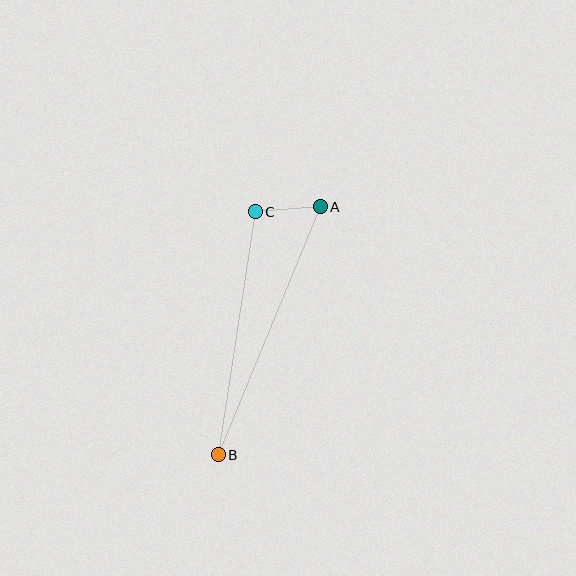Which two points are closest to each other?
Points A and C are closest to each other.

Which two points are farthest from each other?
Points A and B are farthest from each other.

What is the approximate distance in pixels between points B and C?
The distance between B and C is approximately 246 pixels.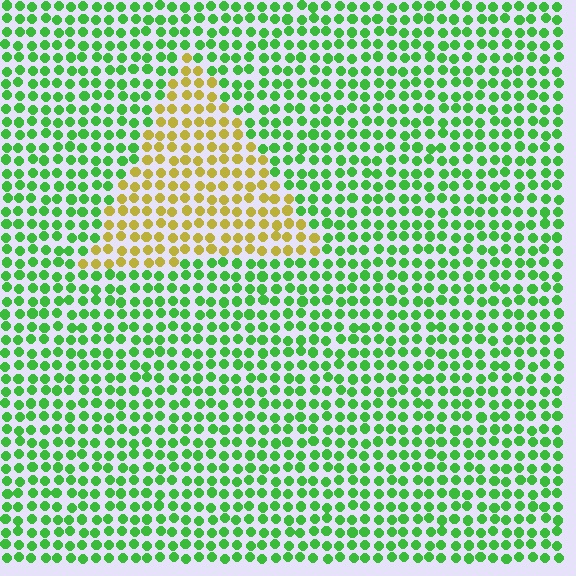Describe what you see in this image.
The image is filled with small green elements in a uniform arrangement. A triangle-shaped region is visible where the elements are tinted to a slightly different hue, forming a subtle color boundary.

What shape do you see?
I see a triangle.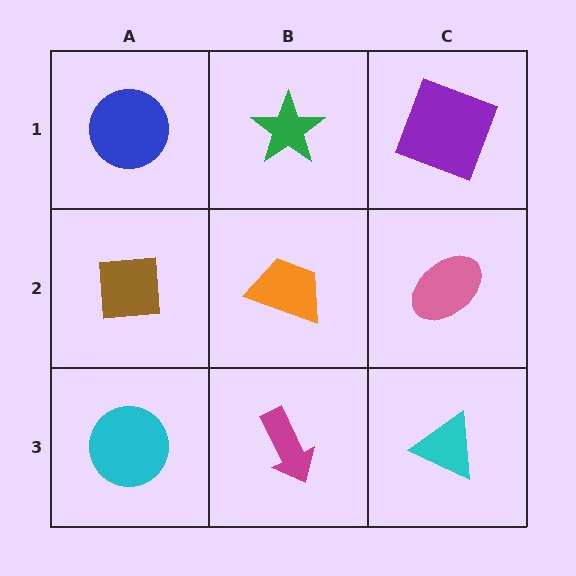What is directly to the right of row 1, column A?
A green star.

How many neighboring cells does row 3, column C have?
2.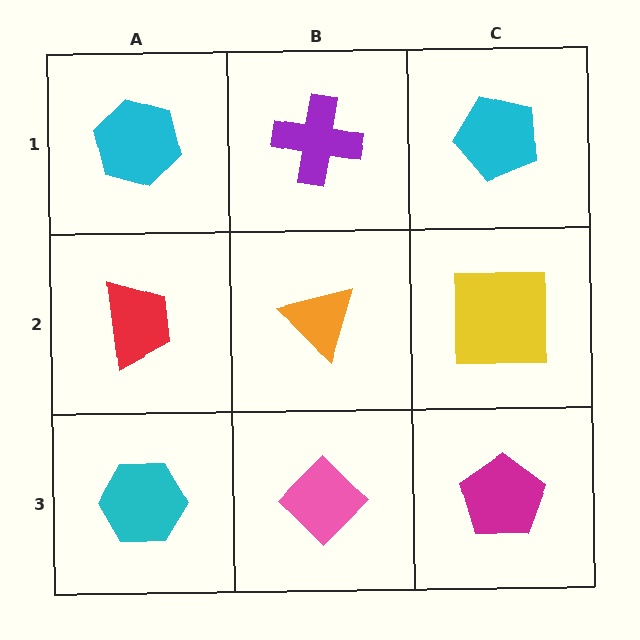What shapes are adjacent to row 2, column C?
A cyan pentagon (row 1, column C), a magenta pentagon (row 3, column C), an orange triangle (row 2, column B).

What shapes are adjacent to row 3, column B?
An orange triangle (row 2, column B), a cyan hexagon (row 3, column A), a magenta pentagon (row 3, column C).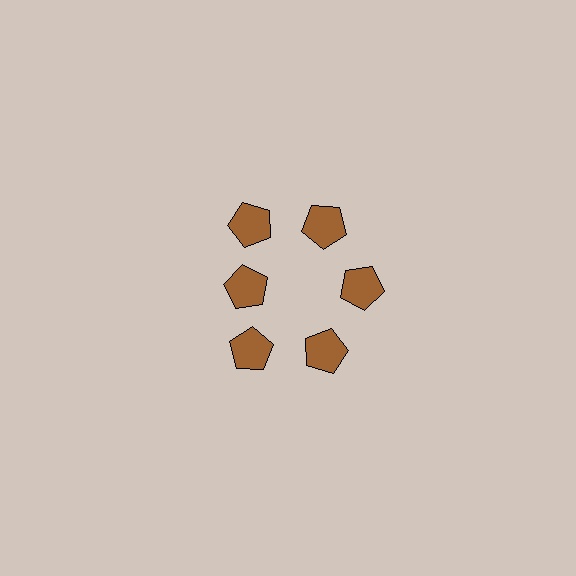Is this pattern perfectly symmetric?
No. The 6 brown pentagons are arranged in a ring, but one element near the 9 o'clock position is pulled inward toward the center, breaking the 6-fold rotational symmetry.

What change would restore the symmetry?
The symmetry would be restored by moving it outward, back onto the ring so that all 6 pentagons sit at equal angles and equal distance from the center.